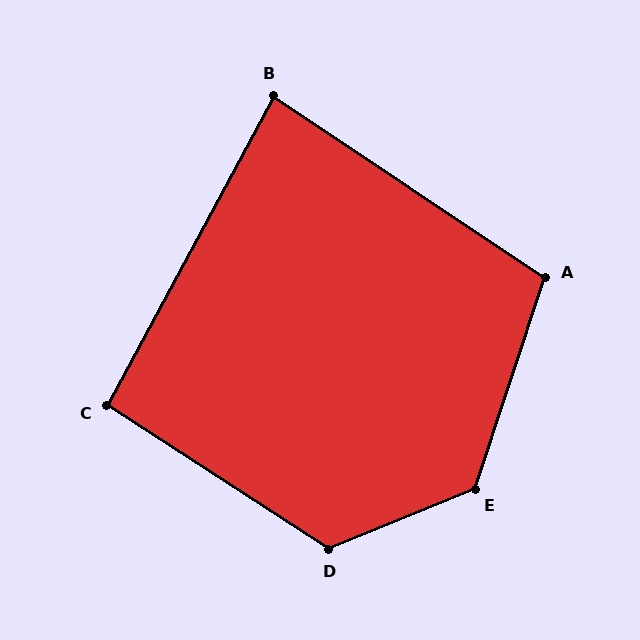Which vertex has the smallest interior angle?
B, at approximately 84 degrees.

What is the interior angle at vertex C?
Approximately 95 degrees (approximately right).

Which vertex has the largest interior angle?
E, at approximately 131 degrees.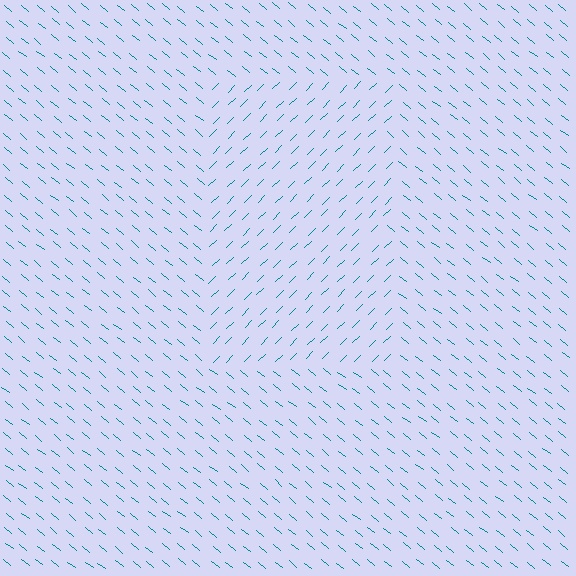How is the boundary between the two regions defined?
The boundary is defined purely by a change in line orientation (approximately 84 degrees difference). All lines are the same color and thickness.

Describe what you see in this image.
The image is filled with small teal line segments. A rectangle region in the image has lines oriented differently from the surrounding lines, creating a visible texture boundary.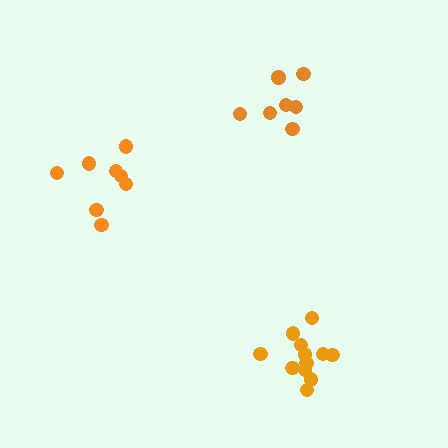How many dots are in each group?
Group 1: 8 dots, Group 2: 7 dots, Group 3: 12 dots (27 total).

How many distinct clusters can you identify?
There are 3 distinct clusters.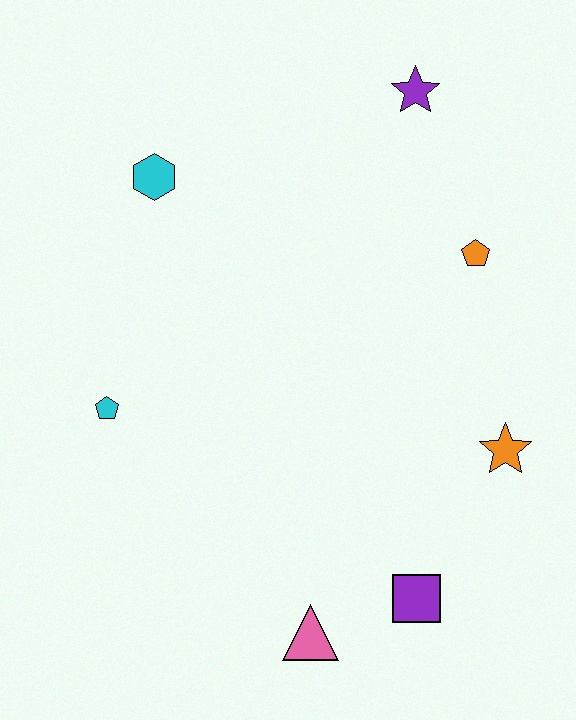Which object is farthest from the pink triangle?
The purple star is farthest from the pink triangle.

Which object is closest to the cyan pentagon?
The cyan hexagon is closest to the cyan pentagon.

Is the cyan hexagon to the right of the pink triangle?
No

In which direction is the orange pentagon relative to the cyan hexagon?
The orange pentagon is to the right of the cyan hexagon.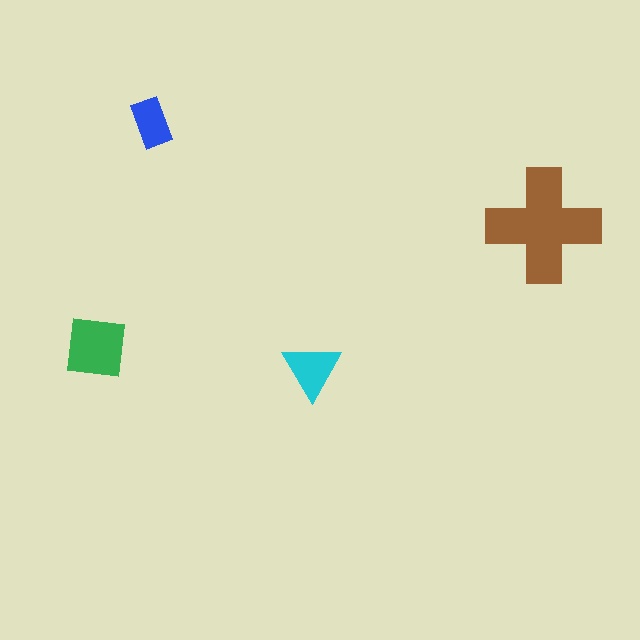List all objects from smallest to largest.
The blue rectangle, the cyan triangle, the green square, the brown cross.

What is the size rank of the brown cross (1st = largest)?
1st.